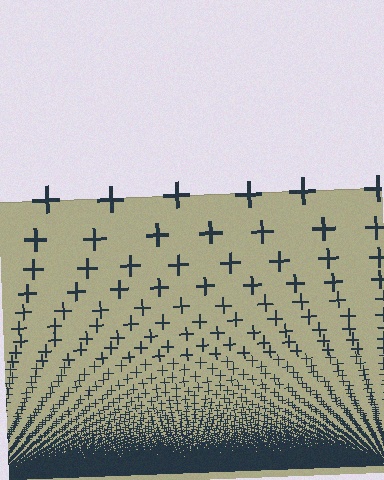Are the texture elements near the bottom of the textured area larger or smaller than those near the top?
Smaller. The gradient is inverted — elements near the bottom are smaller and denser.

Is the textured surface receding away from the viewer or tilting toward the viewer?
The surface appears to tilt toward the viewer. Texture elements get larger and sparser toward the top.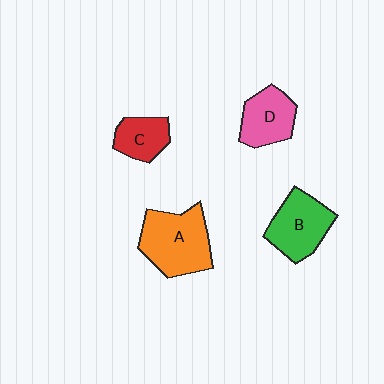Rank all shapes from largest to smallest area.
From largest to smallest: A (orange), B (green), D (pink), C (red).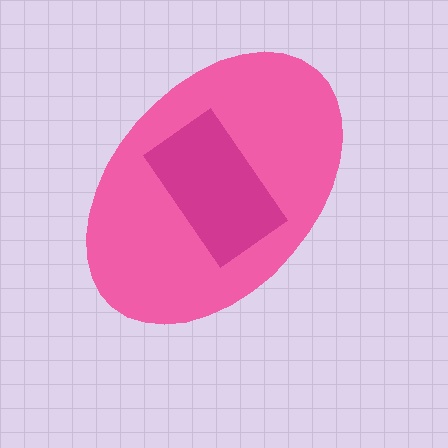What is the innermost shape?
The magenta rectangle.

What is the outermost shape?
The pink ellipse.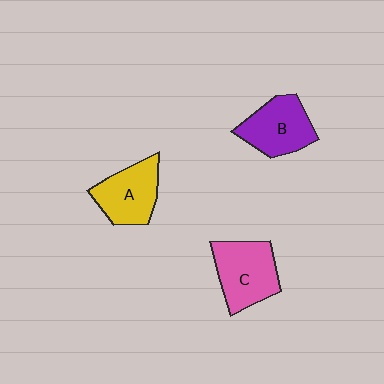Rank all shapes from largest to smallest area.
From largest to smallest: C (pink), B (purple), A (yellow).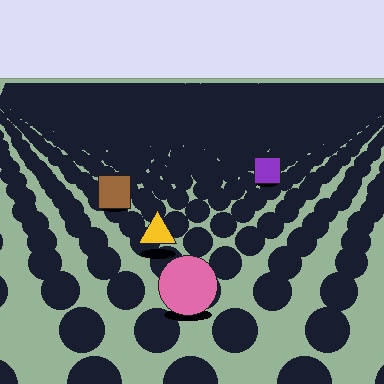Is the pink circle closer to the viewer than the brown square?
Yes. The pink circle is closer — you can tell from the texture gradient: the ground texture is coarser near it.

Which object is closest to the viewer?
The pink circle is closest. The texture marks near it are larger and more spread out.